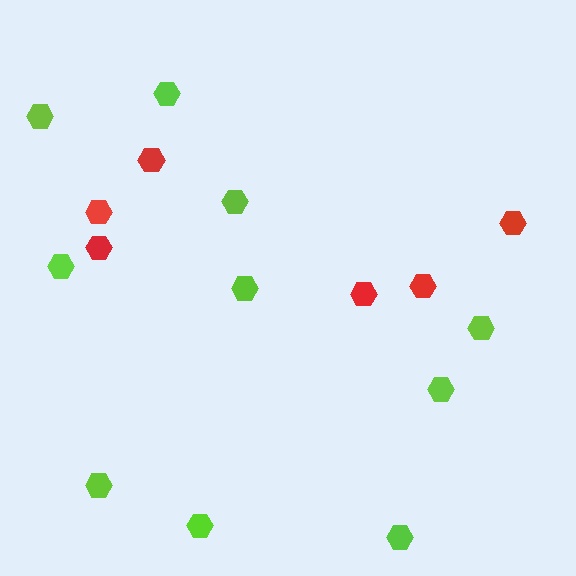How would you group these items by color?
There are 2 groups: one group of red hexagons (6) and one group of lime hexagons (10).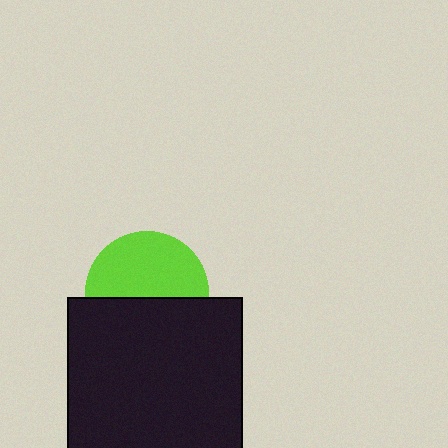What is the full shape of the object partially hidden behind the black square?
The partially hidden object is a lime circle.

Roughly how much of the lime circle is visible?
About half of it is visible (roughly 55%).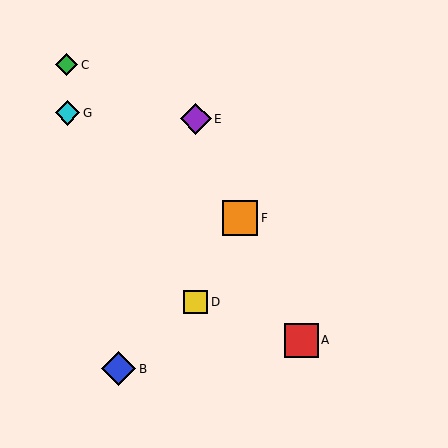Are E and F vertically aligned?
No, E is at x≈196 and F is at x≈240.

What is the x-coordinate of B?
Object B is at x≈119.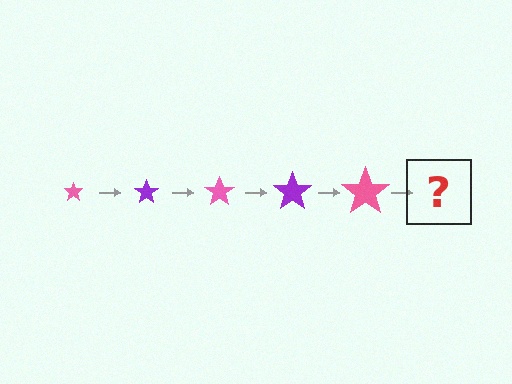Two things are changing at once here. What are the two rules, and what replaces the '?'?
The two rules are that the star grows larger each step and the color cycles through pink and purple. The '?' should be a purple star, larger than the previous one.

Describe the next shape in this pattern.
It should be a purple star, larger than the previous one.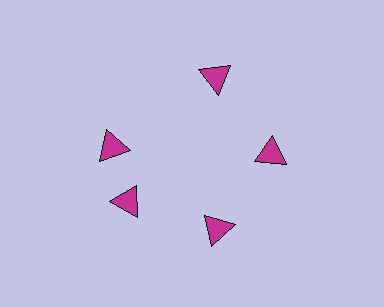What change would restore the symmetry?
The symmetry would be restored by rotating it back into even spacing with its neighbors so that all 5 triangles sit at equal angles and equal distance from the center.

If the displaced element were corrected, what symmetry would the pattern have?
It would have 5-fold rotational symmetry — the pattern would map onto itself every 72 degrees.